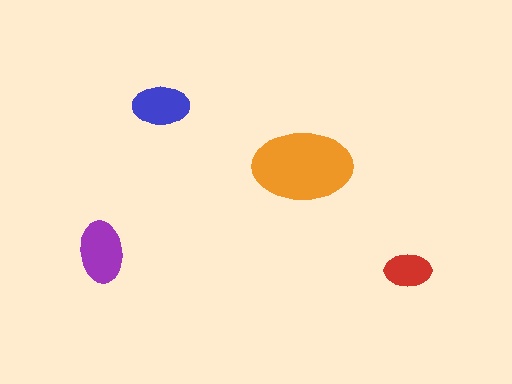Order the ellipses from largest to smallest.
the orange one, the purple one, the blue one, the red one.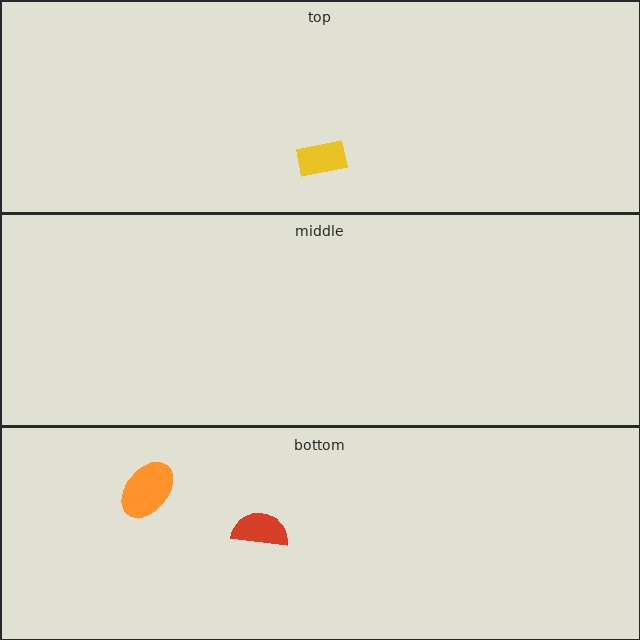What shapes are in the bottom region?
The orange ellipse, the red semicircle.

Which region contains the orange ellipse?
The bottom region.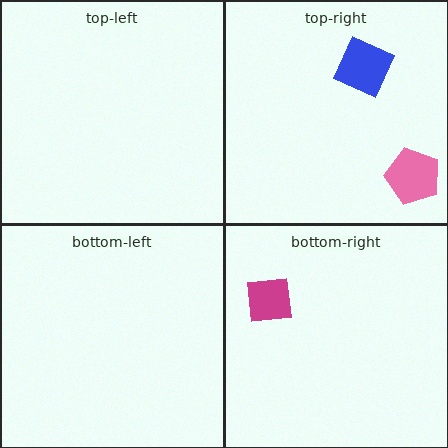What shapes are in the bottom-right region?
The magenta square.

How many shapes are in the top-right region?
2.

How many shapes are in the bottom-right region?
1.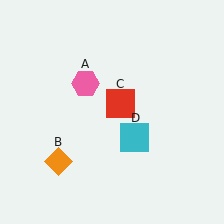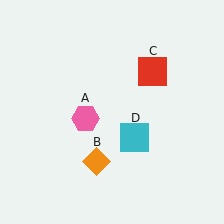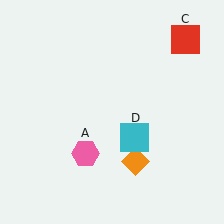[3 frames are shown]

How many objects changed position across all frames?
3 objects changed position: pink hexagon (object A), orange diamond (object B), red square (object C).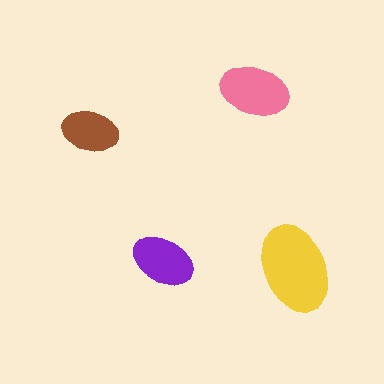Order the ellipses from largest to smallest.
the yellow one, the pink one, the purple one, the brown one.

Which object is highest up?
The pink ellipse is topmost.